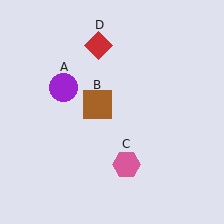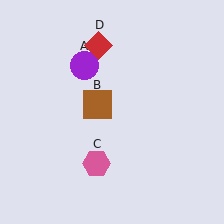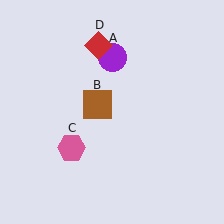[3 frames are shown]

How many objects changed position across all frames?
2 objects changed position: purple circle (object A), pink hexagon (object C).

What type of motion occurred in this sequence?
The purple circle (object A), pink hexagon (object C) rotated clockwise around the center of the scene.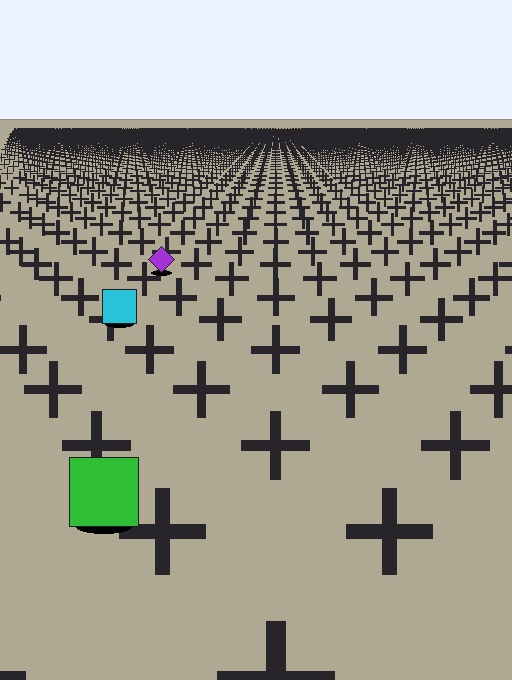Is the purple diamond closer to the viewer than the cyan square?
No. The cyan square is closer — you can tell from the texture gradient: the ground texture is coarser near it.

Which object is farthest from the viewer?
The purple diamond is farthest from the viewer. It appears smaller and the ground texture around it is denser.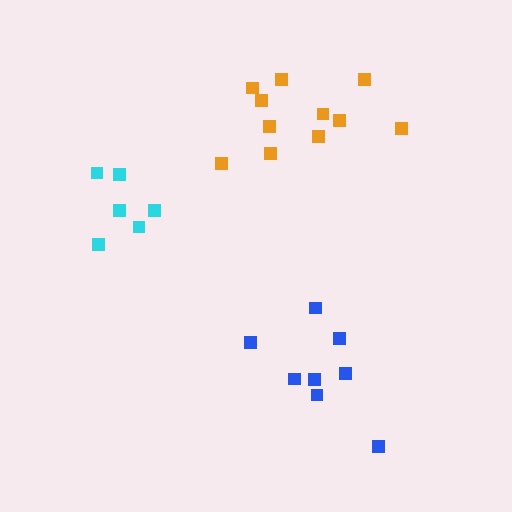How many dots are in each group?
Group 1: 6 dots, Group 2: 11 dots, Group 3: 8 dots (25 total).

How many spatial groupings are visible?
There are 3 spatial groupings.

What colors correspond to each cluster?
The clusters are colored: cyan, orange, blue.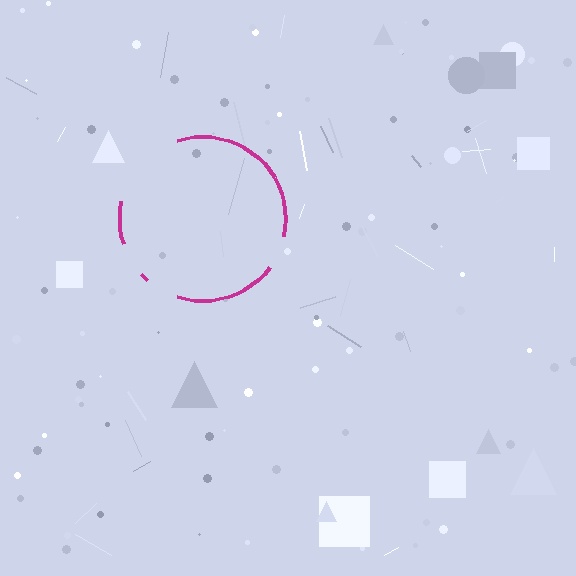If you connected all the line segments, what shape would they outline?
They would outline a circle.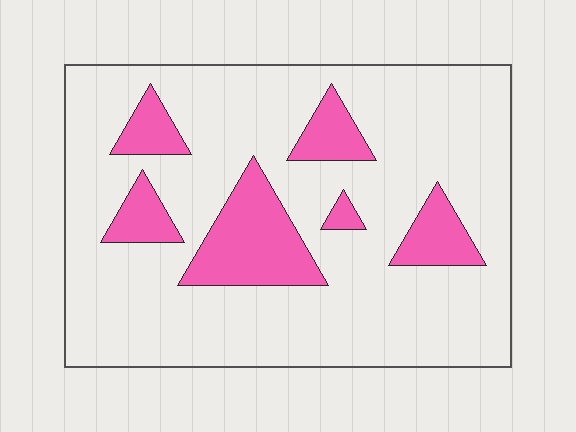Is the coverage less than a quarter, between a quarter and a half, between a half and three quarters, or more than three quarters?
Less than a quarter.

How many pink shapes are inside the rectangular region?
6.